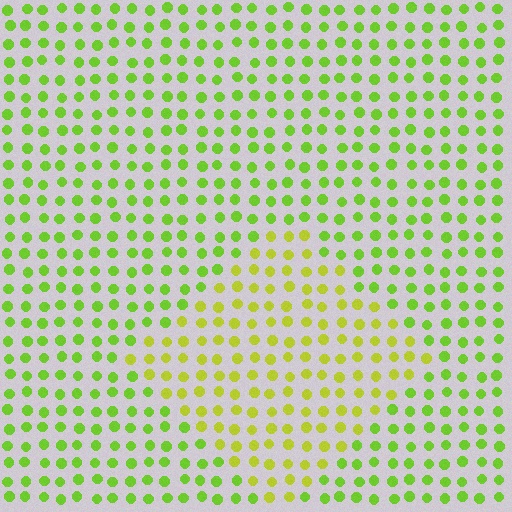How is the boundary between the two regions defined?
The boundary is defined purely by a slight shift in hue (about 27 degrees). Spacing, size, and orientation are identical on both sides.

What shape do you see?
I see a diamond.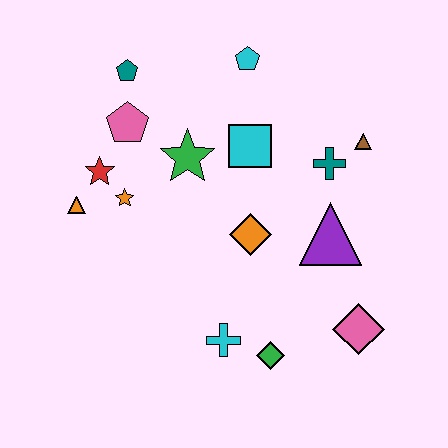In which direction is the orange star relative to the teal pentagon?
The orange star is below the teal pentagon.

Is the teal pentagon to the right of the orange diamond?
No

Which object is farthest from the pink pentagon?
The pink diamond is farthest from the pink pentagon.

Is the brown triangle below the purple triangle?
No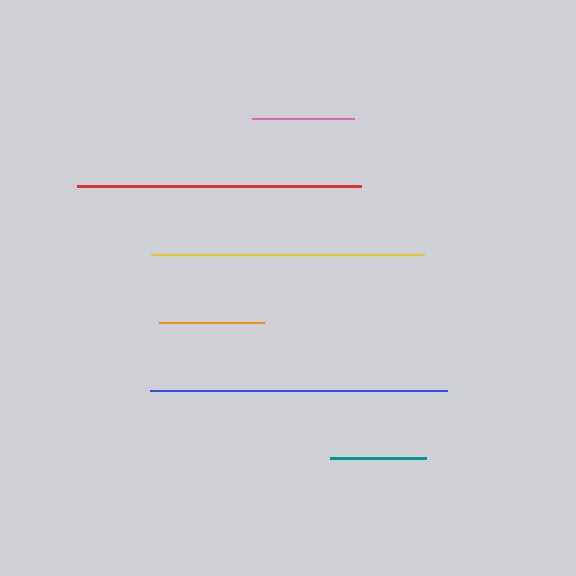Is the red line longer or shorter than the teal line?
The red line is longer than the teal line.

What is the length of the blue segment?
The blue segment is approximately 296 pixels long.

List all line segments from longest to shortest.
From longest to shortest: blue, red, yellow, orange, pink, teal.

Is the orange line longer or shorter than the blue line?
The blue line is longer than the orange line.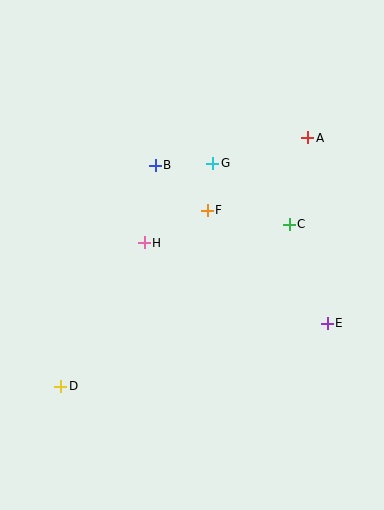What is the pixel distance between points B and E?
The distance between B and E is 234 pixels.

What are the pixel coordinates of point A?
Point A is at (308, 138).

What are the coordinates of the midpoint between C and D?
The midpoint between C and D is at (175, 305).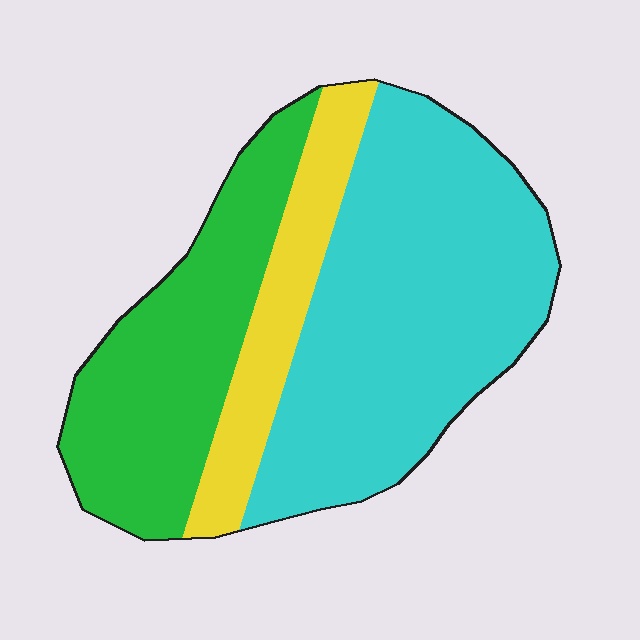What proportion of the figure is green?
Green takes up between a quarter and a half of the figure.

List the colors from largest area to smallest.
From largest to smallest: cyan, green, yellow.